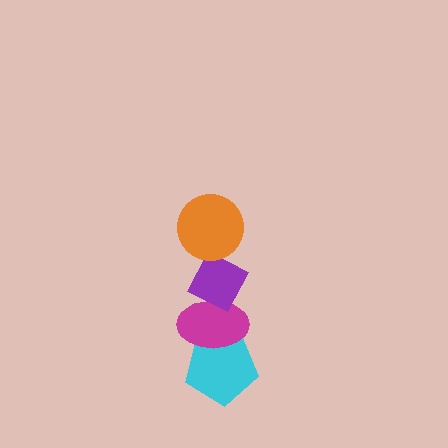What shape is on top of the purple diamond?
The orange circle is on top of the purple diamond.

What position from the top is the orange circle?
The orange circle is 1st from the top.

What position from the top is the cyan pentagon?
The cyan pentagon is 4th from the top.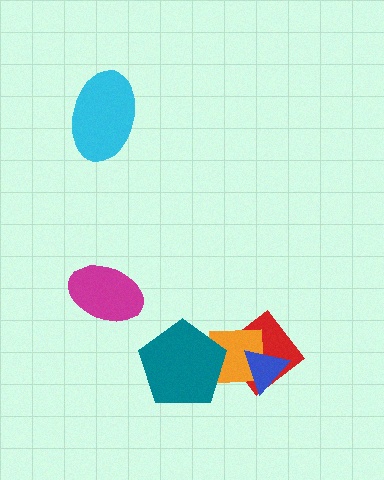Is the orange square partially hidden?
Yes, it is partially covered by another shape.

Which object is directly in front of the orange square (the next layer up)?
The teal pentagon is directly in front of the orange square.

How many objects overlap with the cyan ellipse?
0 objects overlap with the cyan ellipse.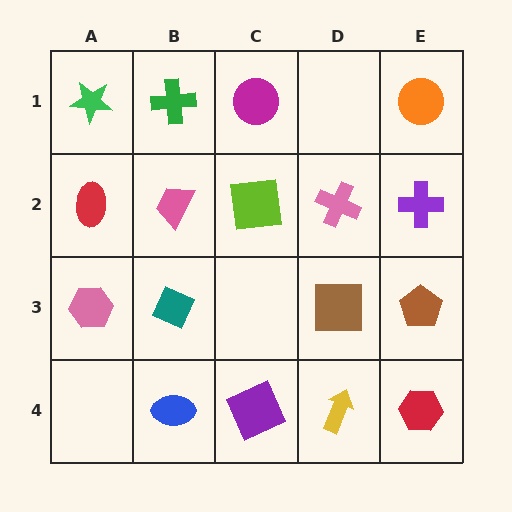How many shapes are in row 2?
5 shapes.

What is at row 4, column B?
A blue ellipse.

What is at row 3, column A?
A pink hexagon.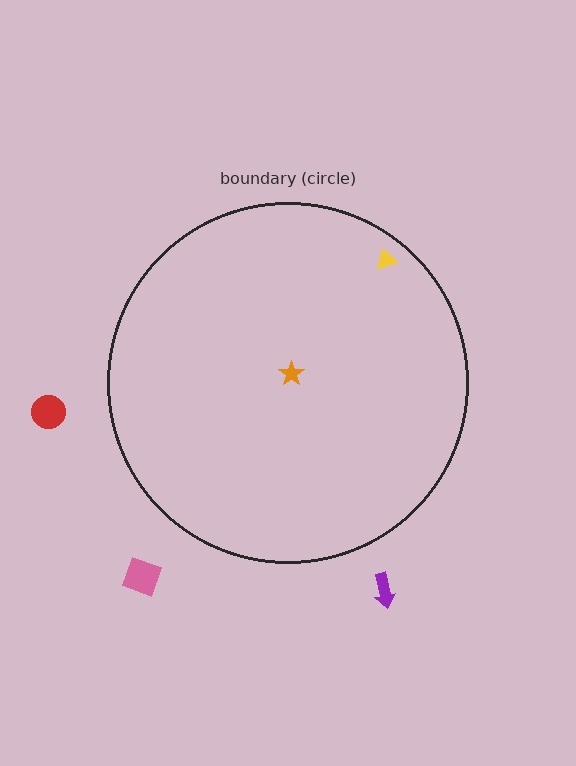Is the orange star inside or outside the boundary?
Inside.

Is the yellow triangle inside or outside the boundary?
Inside.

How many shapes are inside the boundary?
2 inside, 3 outside.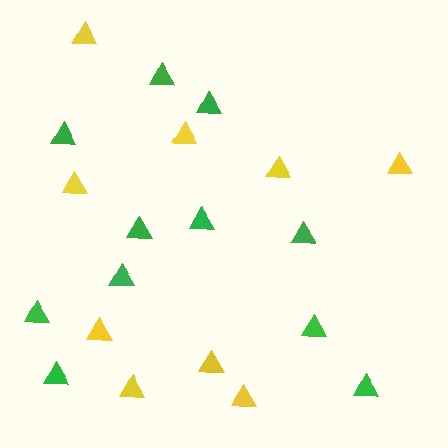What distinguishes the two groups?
There are 2 groups: one group of green triangles (11) and one group of yellow triangles (9).